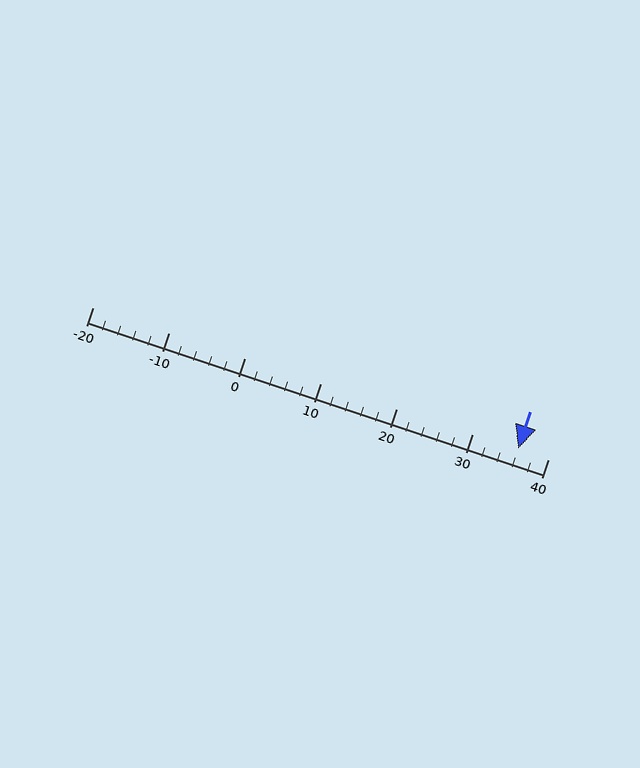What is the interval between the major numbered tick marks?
The major tick marks are spaced 10 units apart.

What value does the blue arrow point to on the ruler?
The blue arrow points to approximately 36.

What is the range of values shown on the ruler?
The ruler shows values from -20 to 40.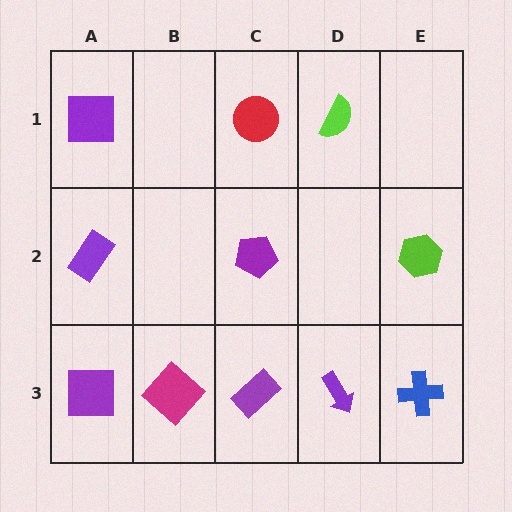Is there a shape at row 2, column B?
No, that cell is empty.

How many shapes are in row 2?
3 shapes.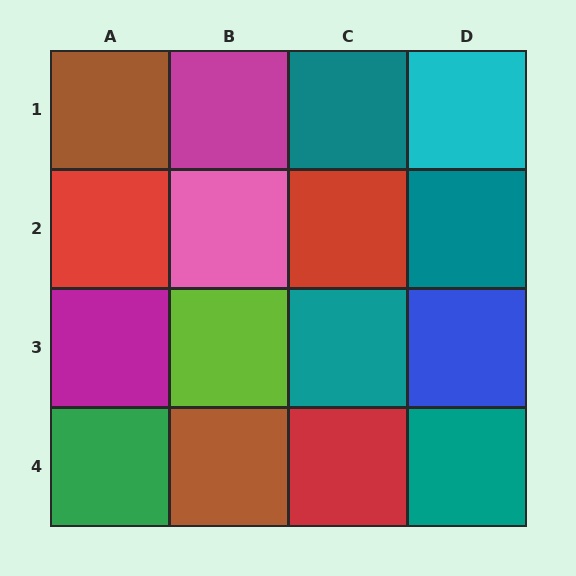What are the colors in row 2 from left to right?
Red, pink, red, teal.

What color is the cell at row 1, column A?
Brown.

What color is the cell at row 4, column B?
Brown.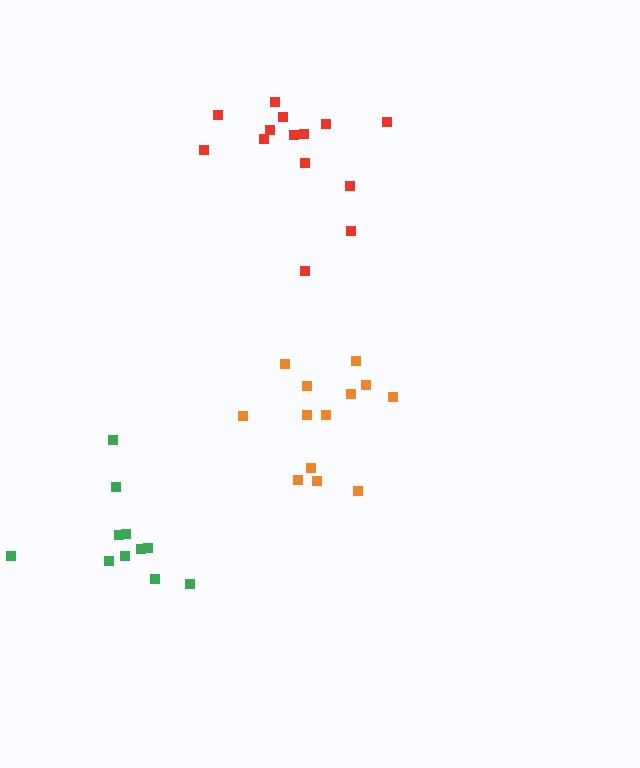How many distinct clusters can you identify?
There are 3 distinct clusters.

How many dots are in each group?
Group 1: 13 dots, Group 2: 14 dots, Group 3: 11 dots (38 total).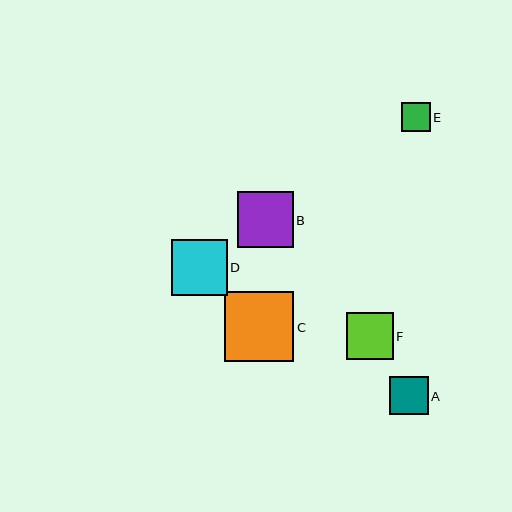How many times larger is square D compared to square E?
Square D is approximately 2.0 times the size of square E.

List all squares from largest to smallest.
From largest to smallest: C, D, B, F, A, E.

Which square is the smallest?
Square E is the smallest with a size of approximately 28 pixels.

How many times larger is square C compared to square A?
Square C is approximately 1.8 times the size of square A.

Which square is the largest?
Square C is the largest with a size of approximately 69 pixels.